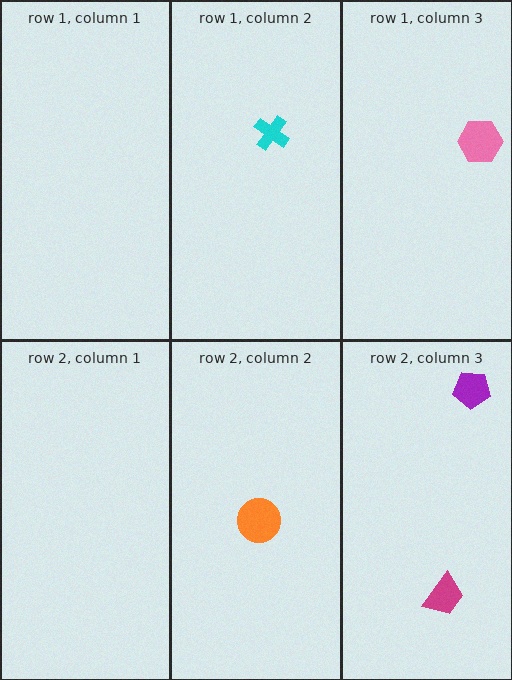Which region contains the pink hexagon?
The row 1, column 3 region.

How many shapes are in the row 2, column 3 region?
2.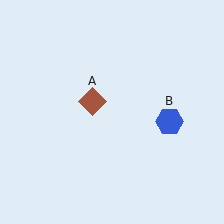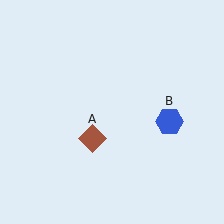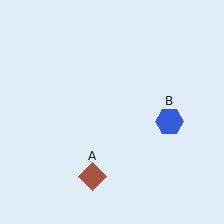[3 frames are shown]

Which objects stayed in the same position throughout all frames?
Blue hexagon (object B) remained stationary.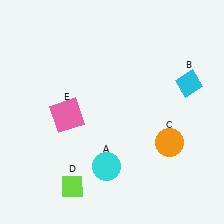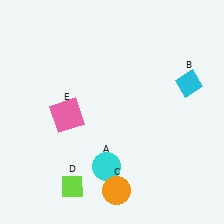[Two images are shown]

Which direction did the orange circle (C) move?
The orange circle (C) moved left.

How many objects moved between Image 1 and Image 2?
1 object moved between the two images.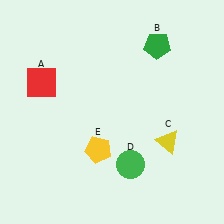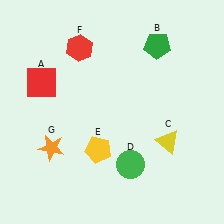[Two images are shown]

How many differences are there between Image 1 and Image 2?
There are 2 differences between the two images.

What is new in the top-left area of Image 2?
A red hexagon (F) was added in the top-left area of Image 2.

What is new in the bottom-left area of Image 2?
An orange star (G) was added in the bottom-left area of Image 2.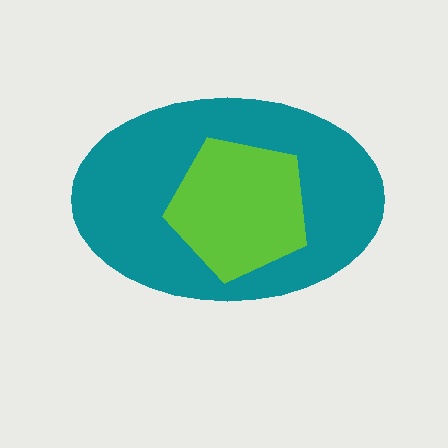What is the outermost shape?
The teal ellipse.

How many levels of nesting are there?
2.